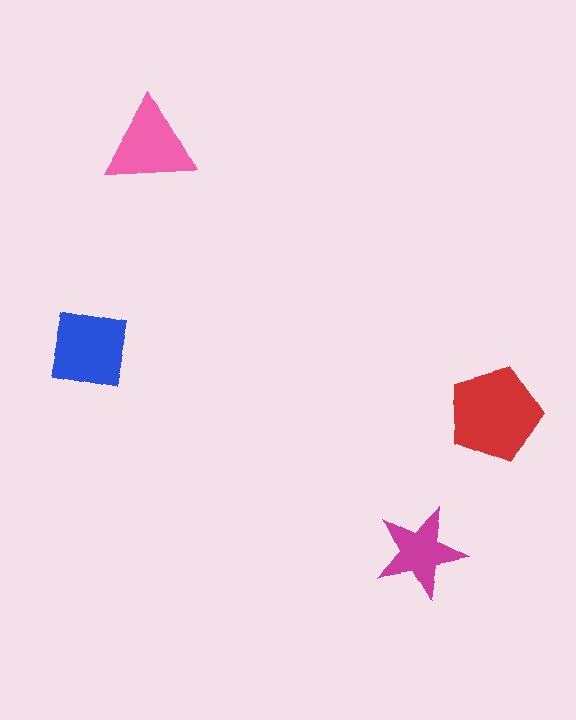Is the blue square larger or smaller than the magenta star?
Larger.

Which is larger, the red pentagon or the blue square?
The red pentagon.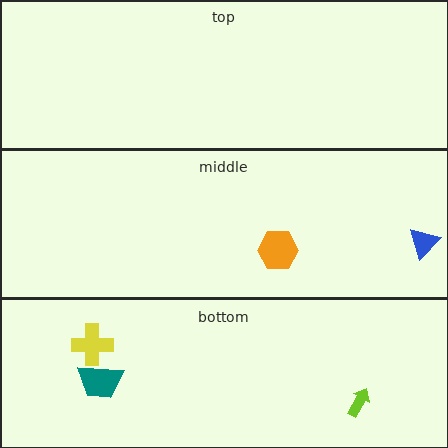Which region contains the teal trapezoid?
The bottom region.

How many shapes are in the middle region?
2.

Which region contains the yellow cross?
The bottom region.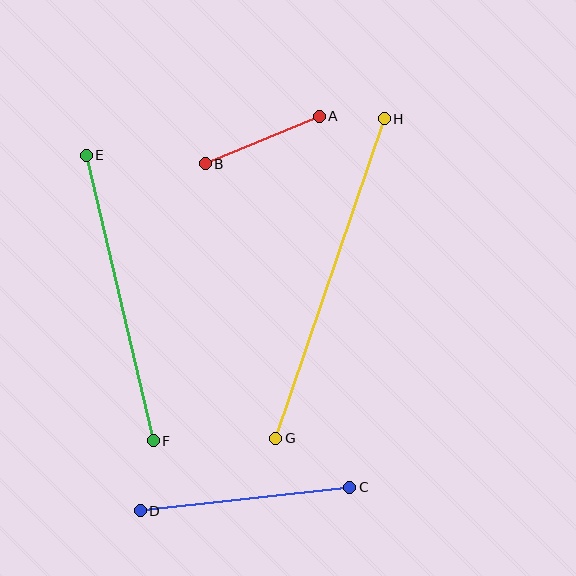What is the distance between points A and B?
The distance is approximately 124 pixels.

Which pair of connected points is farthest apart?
Points G and H are farthest apart.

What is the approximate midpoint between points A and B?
The midpoint is at approximately (262, 140) pixels.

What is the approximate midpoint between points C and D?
The midpoint is at approximately (245, 499) pixels.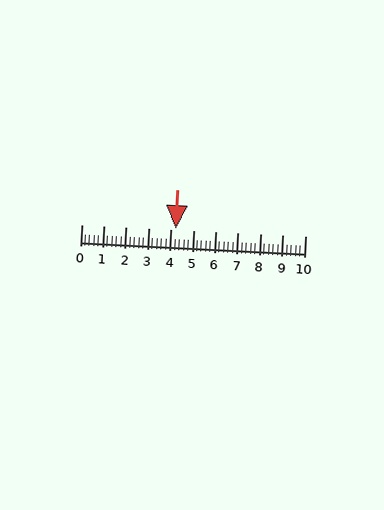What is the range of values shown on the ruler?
The ruler shows values from 0 to 10.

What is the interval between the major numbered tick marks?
The major tick marks are spaced 1 units apart.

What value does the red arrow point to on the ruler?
The red arrow points to approximately 4.2.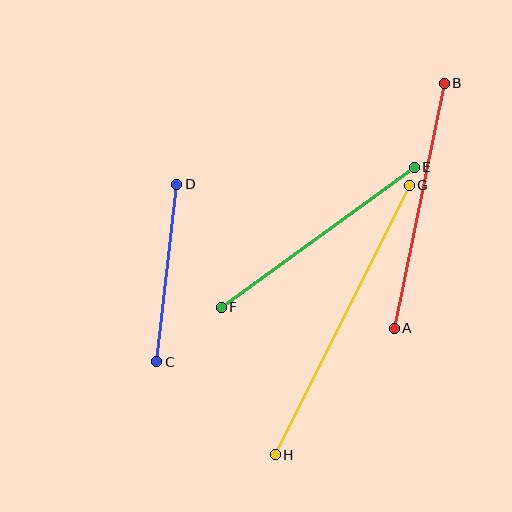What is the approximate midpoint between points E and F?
The midpoint is at approximately (318, 237) pixels.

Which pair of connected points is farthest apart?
Points G and H are farthest apart.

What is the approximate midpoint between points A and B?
The midpoint is at approximately (419, 206) pixels.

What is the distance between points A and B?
The distance is approximately 250 pixels.